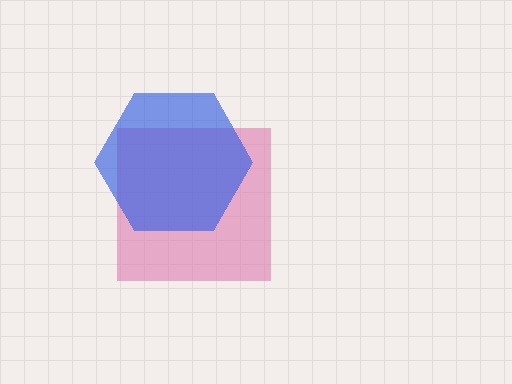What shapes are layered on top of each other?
The layered shapes are: a pink square, a blue hexagon.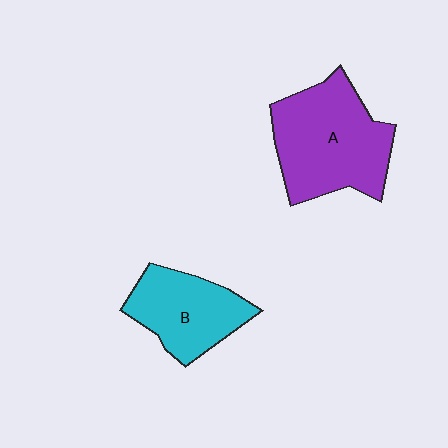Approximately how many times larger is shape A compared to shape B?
Approximately 1.5 times.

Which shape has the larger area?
Shape A (purple).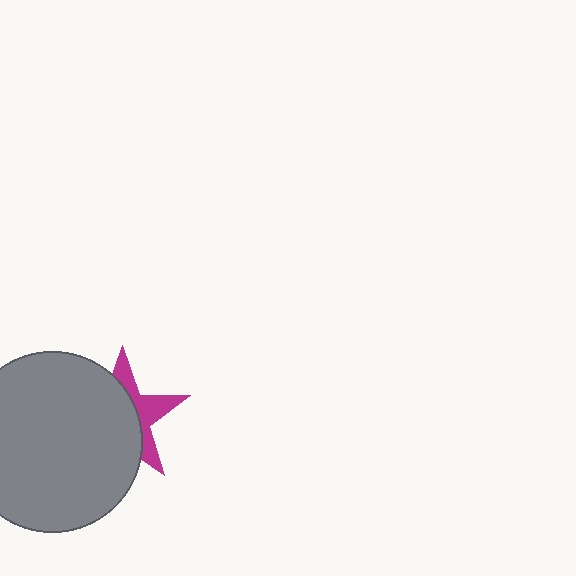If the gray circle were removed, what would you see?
You would see the complete magenta star.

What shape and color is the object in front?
The object in front is a gray circle.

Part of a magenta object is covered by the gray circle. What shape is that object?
It is a star.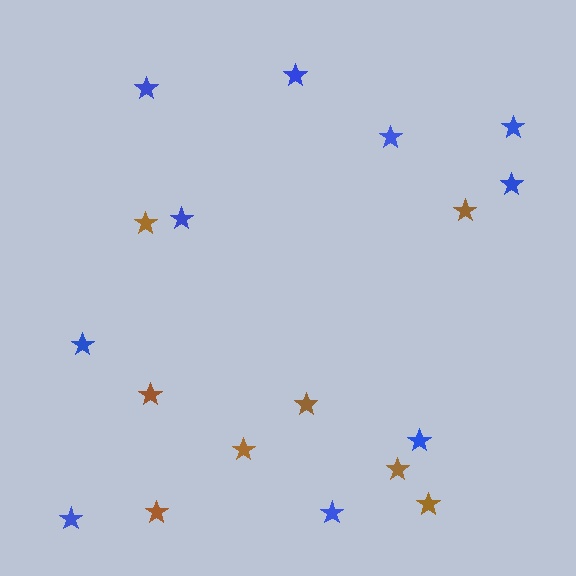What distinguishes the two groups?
There are 2 groups: one group of brown stars (8) and one group of blue stars (10).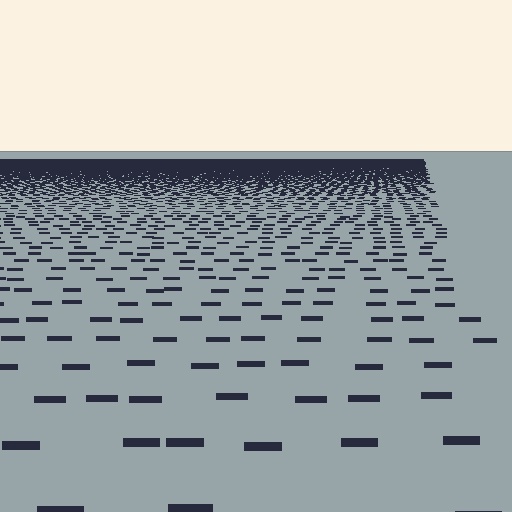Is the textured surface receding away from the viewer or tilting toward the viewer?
The surface is receding away from the viewer. Texture elements get smaller and denser toward the top.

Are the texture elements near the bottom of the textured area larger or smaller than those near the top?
Larger. Near the bottom, elements are closer to the viewer and appear at a bigger on-screen size.